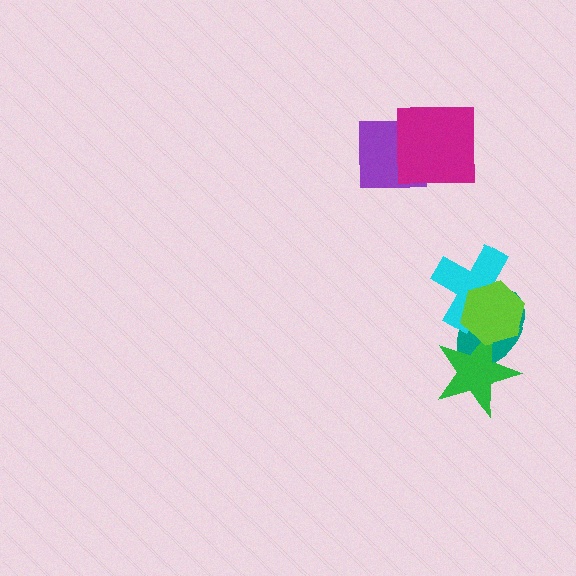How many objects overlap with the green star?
2 objects overlap with the green star.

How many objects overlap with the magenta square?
1 object overlaps with the magenta square.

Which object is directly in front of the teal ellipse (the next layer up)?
The green star is directly in front of the teal ellipse.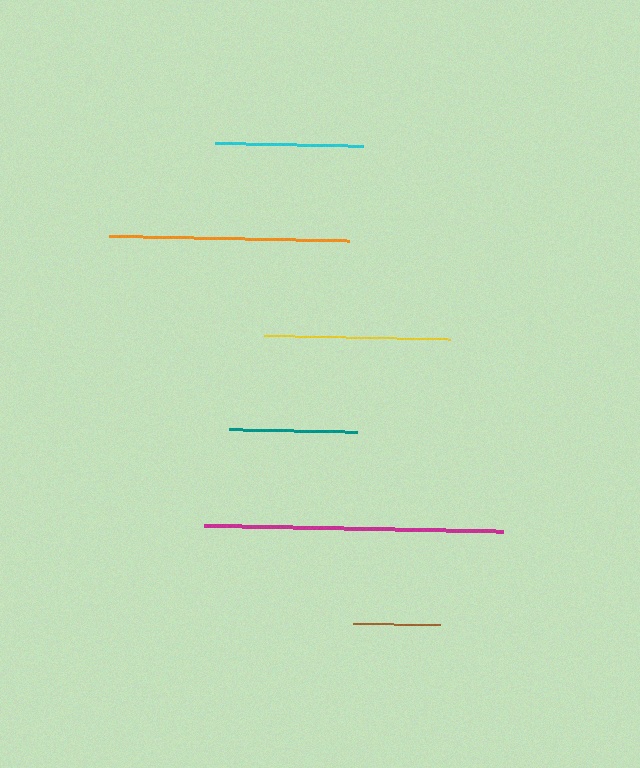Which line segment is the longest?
The magenta line is the longest at approximately 299 pixels.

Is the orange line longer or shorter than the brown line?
The orange line is longer than the brown line.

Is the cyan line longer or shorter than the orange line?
The orange line is longer than the cyan line.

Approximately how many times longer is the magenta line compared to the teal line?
The magenta line is approximately 2.3 times the length of the teal line.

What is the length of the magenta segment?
The magenta segment is approximately 299 pixels long.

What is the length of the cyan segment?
The cyan segment is approximately 147 pixels long.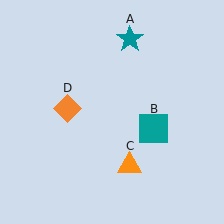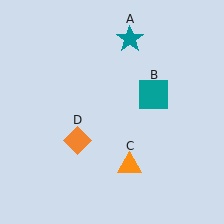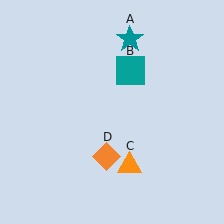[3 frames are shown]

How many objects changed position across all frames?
2 objects changed position: teal square (object B), orange diamond (object D).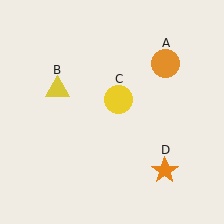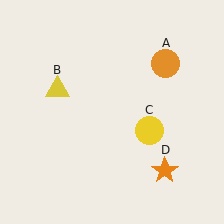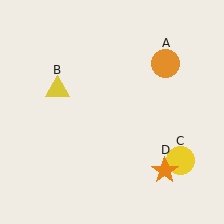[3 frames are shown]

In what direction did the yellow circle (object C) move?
The yellow circle (object C) moved down and to the right.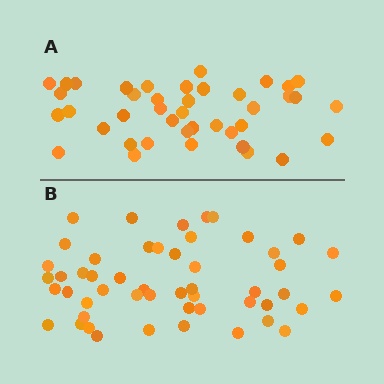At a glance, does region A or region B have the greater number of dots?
Region B (the bottom region) has more dots.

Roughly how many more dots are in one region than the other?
Region B has roughly 10 or so more dots than region A.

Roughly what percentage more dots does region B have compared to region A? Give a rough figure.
About 25% more.